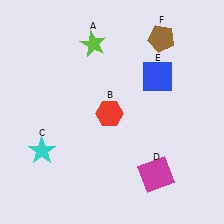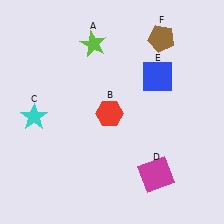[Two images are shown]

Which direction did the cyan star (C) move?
The cyan star (C) moved up.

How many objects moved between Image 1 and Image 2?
1 object moved between the two images.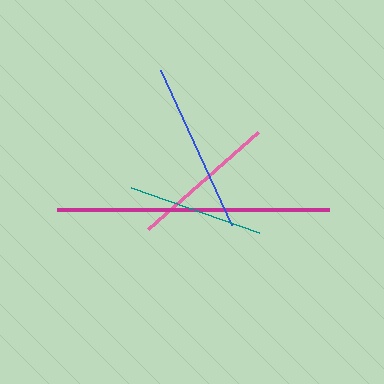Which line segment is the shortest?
The teal line is the shortest at approximately 135 pixels.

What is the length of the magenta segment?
The magenta segment is approximately 273 pixels long.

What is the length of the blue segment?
The blue segment is approximately 171 pixels long.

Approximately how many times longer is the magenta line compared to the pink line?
The magenta line is approximately 1.9 times the length of the pink line.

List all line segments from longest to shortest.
From longest to shortest: magenta, blue, pink, teal.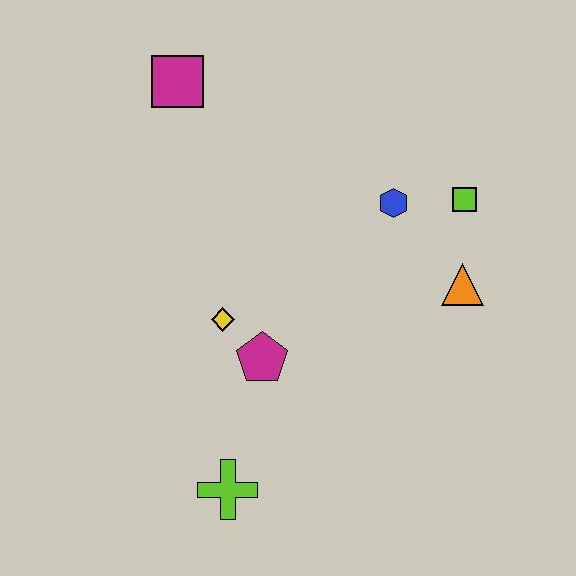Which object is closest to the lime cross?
The magenta pentagon is closest to the lime cross.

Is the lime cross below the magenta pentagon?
Yes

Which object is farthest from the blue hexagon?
The lime cross is farthest from the blue hexagon.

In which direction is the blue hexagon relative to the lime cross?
The blue hexagon is above the lime cross.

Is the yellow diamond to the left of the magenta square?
No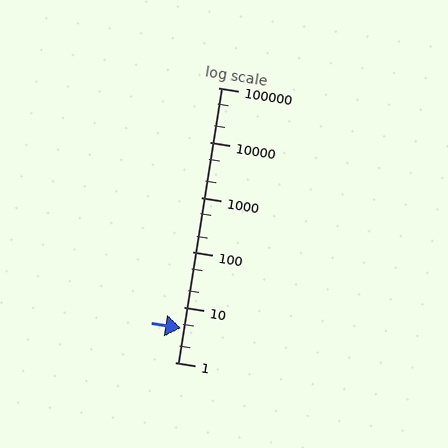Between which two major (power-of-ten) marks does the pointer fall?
The pointer is between 1 and 10.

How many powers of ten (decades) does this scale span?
The scale spans 5 decades, from 1 to 100000.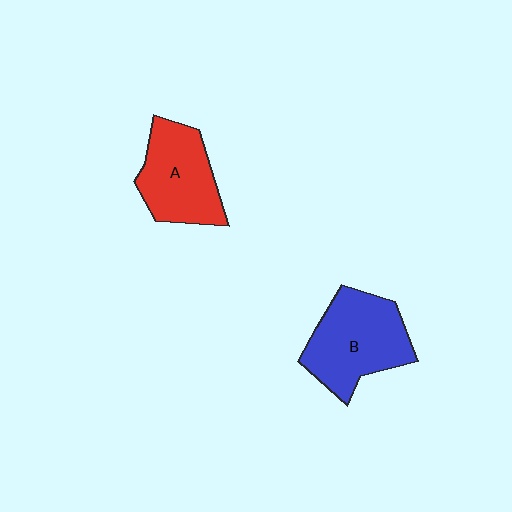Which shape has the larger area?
Shape B (blue).